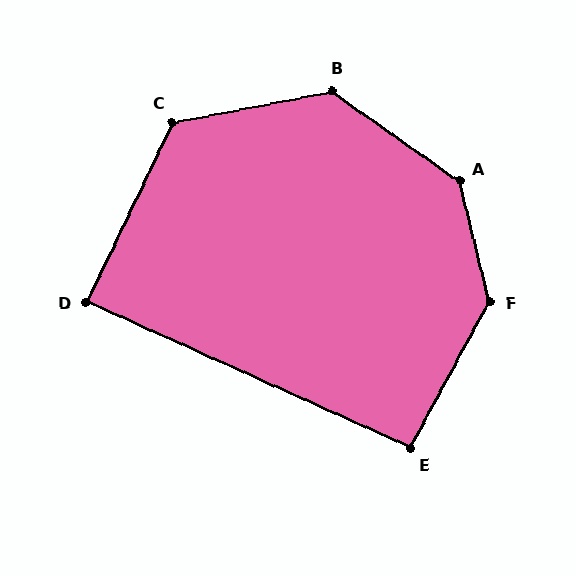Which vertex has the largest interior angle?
A, at approximately 139 degrees.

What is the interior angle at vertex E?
Approximately 94 degrees (approximately right).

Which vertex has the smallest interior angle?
D, at approximately 89 degrees.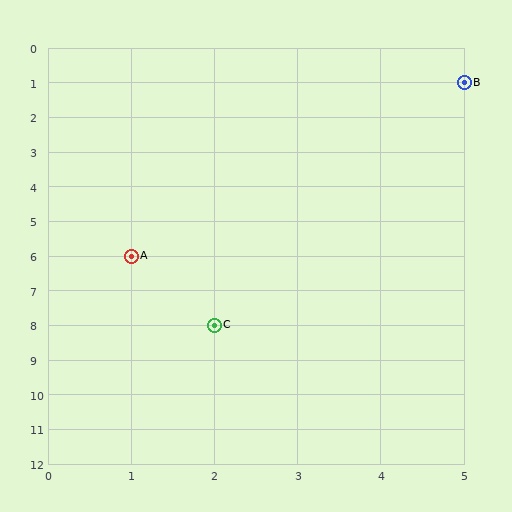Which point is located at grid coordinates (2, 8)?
Point C is at (2, 8).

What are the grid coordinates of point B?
Point B is at grid coordinates (5, 1).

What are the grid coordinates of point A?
Point A is at grid coordinates (1, 6).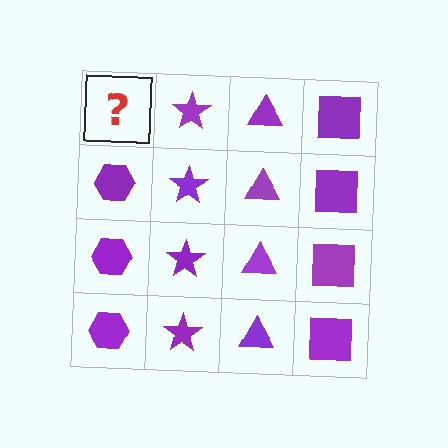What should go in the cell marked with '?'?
The missing cell should contain a purple hexagon.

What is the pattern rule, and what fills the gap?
The rule is that each column has a consistent shape. The gap should be filled with a purple hexagon.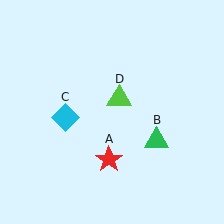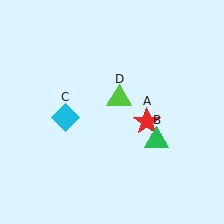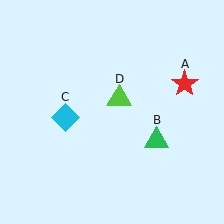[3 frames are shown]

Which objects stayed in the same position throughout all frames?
Green triangle (object B) and cyan diamond (object C) and lime triangle (object D) remained stationary.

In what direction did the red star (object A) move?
The red star (object A) moved up and to the right.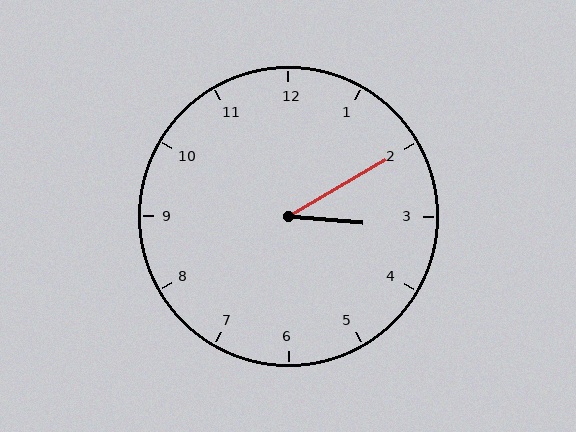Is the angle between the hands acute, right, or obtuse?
It is acute.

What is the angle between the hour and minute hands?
Approximately 35 degrees.